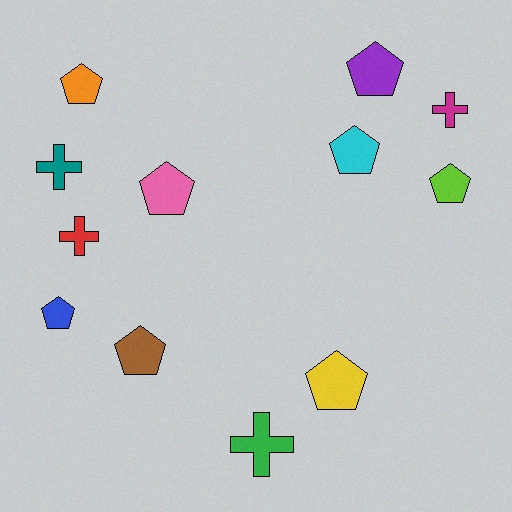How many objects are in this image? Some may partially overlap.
There are 12 objects.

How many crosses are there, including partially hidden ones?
There are 4 crosses.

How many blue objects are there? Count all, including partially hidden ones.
There is 1 blue object.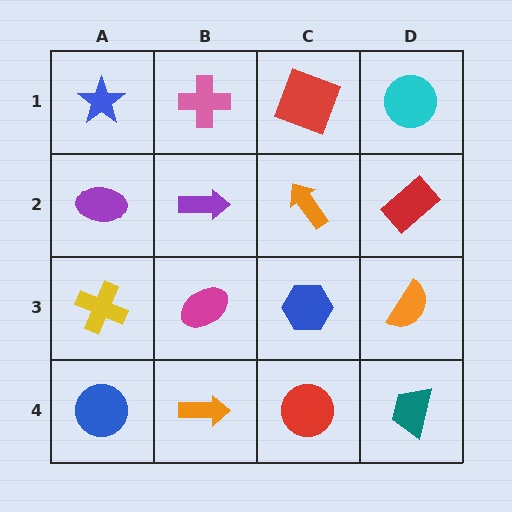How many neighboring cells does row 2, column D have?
3.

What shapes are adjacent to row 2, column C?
A red square (row 1, column C), a blue hexagon (row 3, column C), a purple arrow (row 2, column B), a red rectangle (row 2, column D).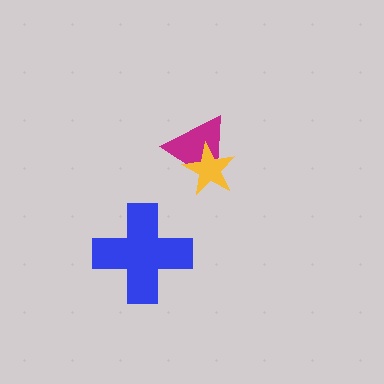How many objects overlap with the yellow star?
1 object overlaps with the yellow star.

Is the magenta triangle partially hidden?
Yes, it is partially covered by another shape.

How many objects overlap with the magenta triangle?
1 object overlaps with the magenta triangle.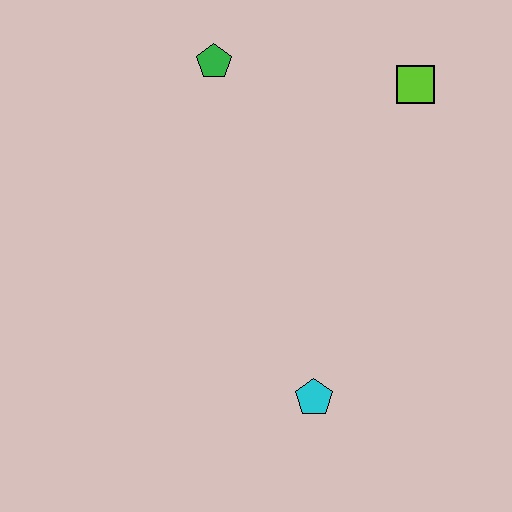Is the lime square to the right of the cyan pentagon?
Yes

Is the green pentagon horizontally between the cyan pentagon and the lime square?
No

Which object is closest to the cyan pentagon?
The lime square is closest to the cyan pentagon.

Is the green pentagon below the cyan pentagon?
No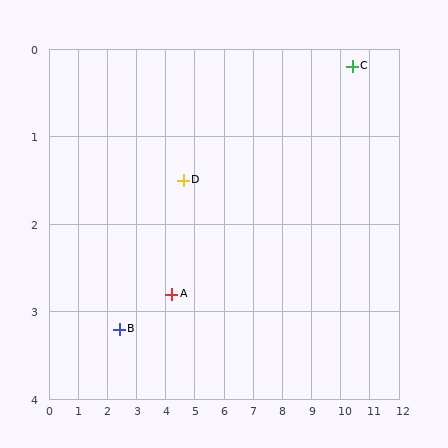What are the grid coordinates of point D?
Point D is at approximately (4.6, 1.5).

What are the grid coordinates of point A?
Point A is at approximately (4.2, 2.8).